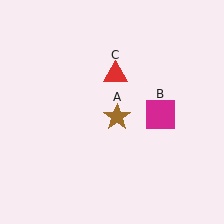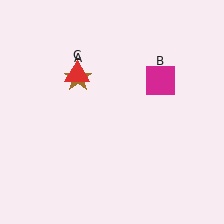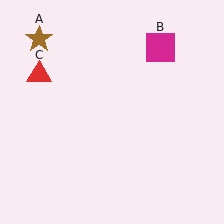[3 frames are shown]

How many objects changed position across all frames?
3 objects changed position: brown star (object A), magenta square (object B), red triangle (object C).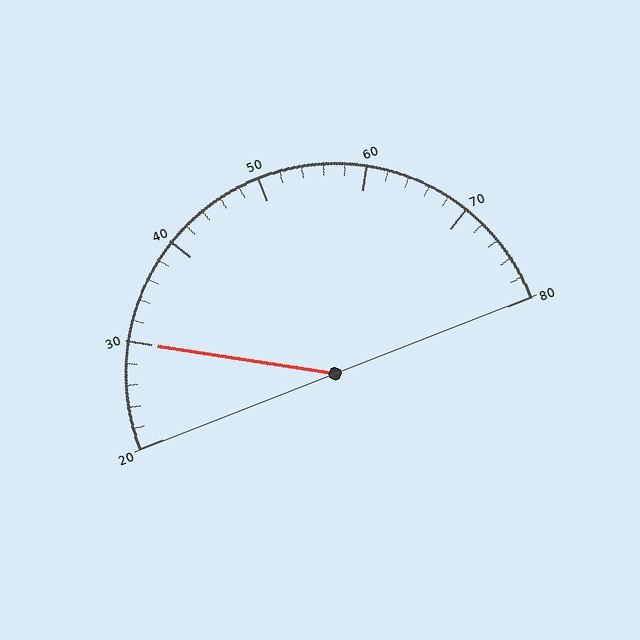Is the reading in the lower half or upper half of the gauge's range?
The reading is in the lower half of the range (20 to 80).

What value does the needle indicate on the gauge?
The needle indicates approximately 30.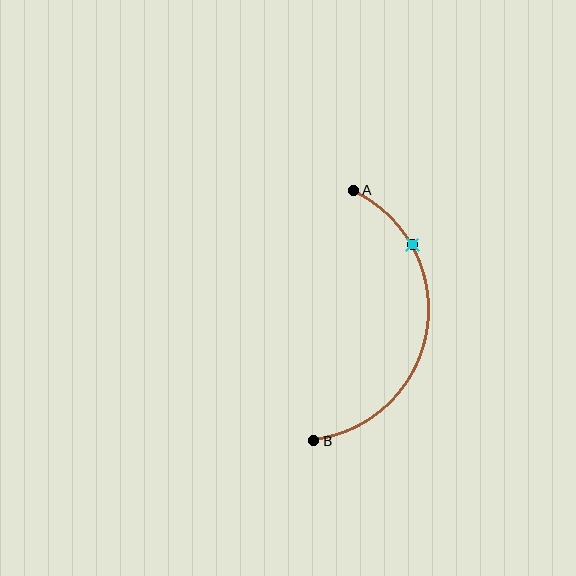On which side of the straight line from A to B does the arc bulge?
The arc bulges to the right of the straight line connecting A and B.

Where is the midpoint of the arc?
The arc midpoint is the point on the curve farthest from the straight line joining A and B. It sits to the right of that line.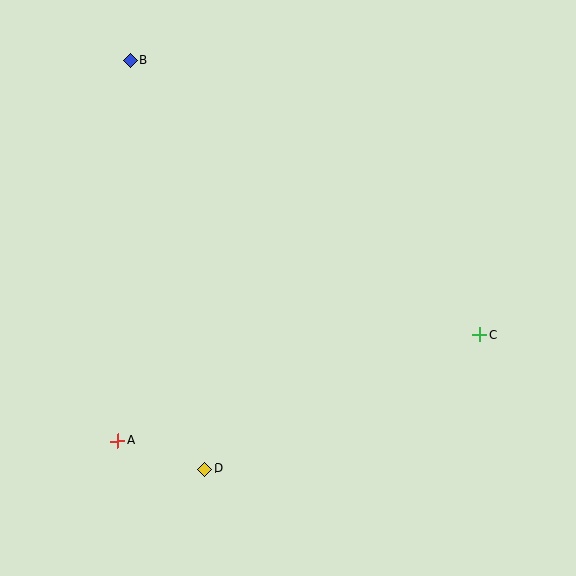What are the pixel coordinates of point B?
Point B is at (131, 61).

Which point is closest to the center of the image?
Point C at (480, 335) is closest to the center.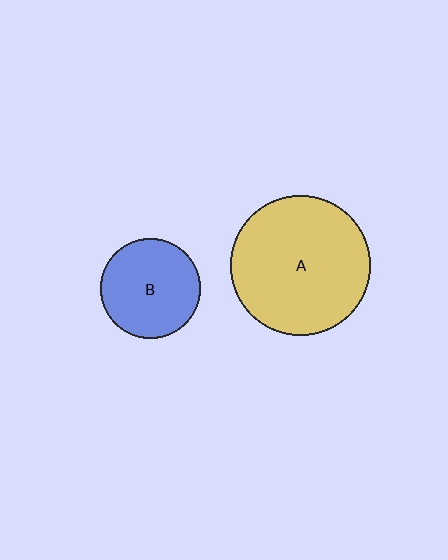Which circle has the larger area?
Circle A (yellow).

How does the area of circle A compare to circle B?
Approximately 2.0 times.